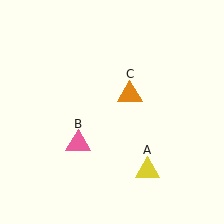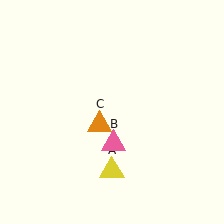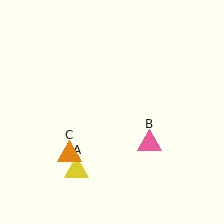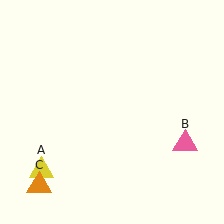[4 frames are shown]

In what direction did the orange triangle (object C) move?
The orange triangle (object C) moved down and to the left.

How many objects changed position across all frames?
3 objects changed position: yellow triangle (object A), pink triangle (object B), orange triangle (object C).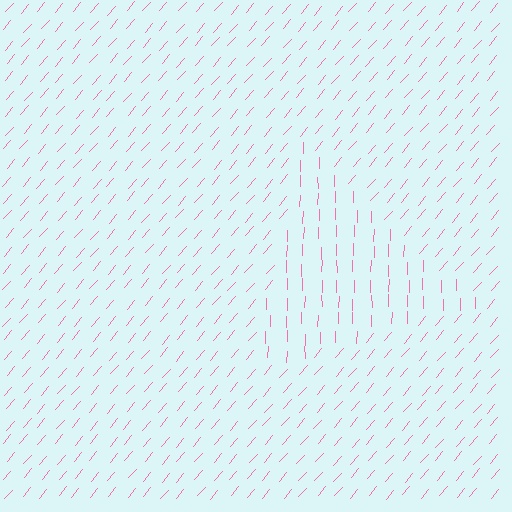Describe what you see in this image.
The image is filled with small pink line segments. A triangle region in the image has lines oriented differently from the surrounding lines, creating a visible texture boundary.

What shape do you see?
I see a triangle.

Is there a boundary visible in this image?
Yes, there is a texture boundary formed by a change in line orientation.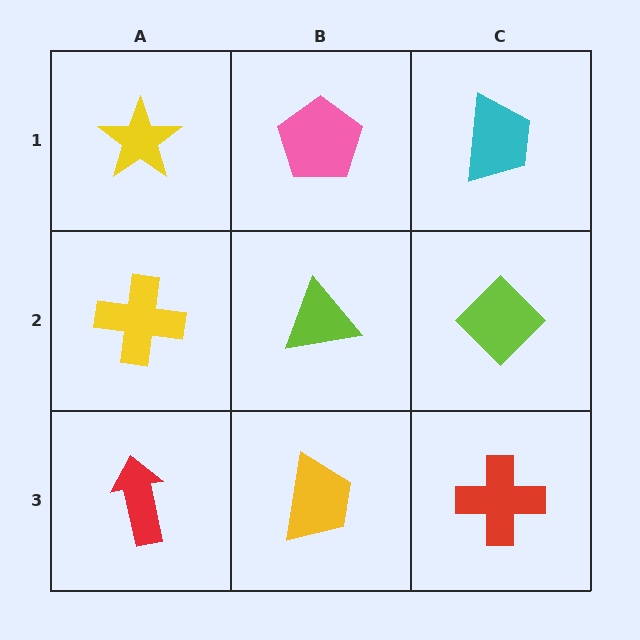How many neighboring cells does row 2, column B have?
4.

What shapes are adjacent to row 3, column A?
A yellow cross (row 2, column A), a yellow trapezoid (row 3, column B).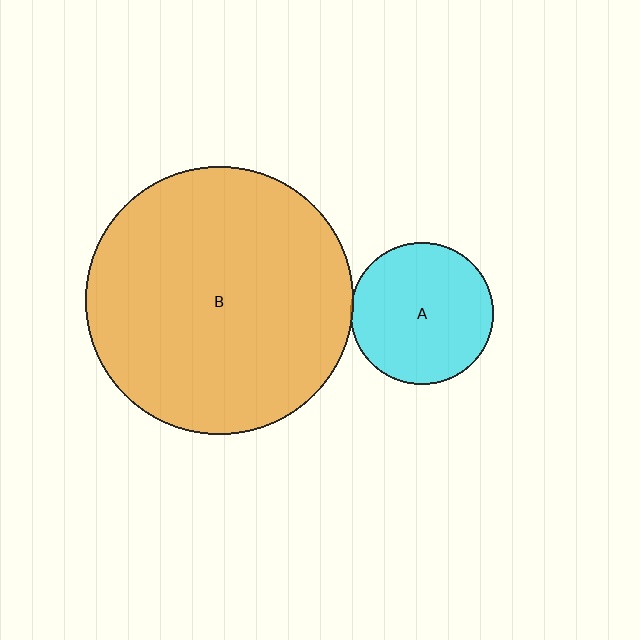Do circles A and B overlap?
Yes.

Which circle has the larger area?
Circle B (orange).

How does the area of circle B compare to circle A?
Approximately 3.5 times.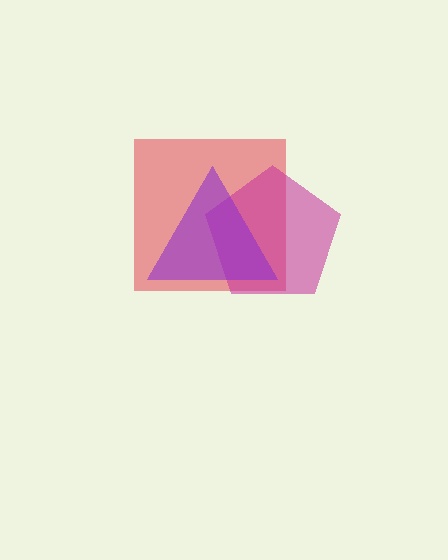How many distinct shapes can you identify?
There are 3 distinct shapes: a red square, a magenta pentagon, a purple triangle.